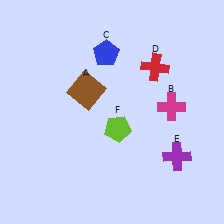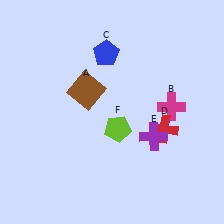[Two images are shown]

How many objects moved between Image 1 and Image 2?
2 objects moved between the two images.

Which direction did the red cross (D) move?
The red cross (D) moved down.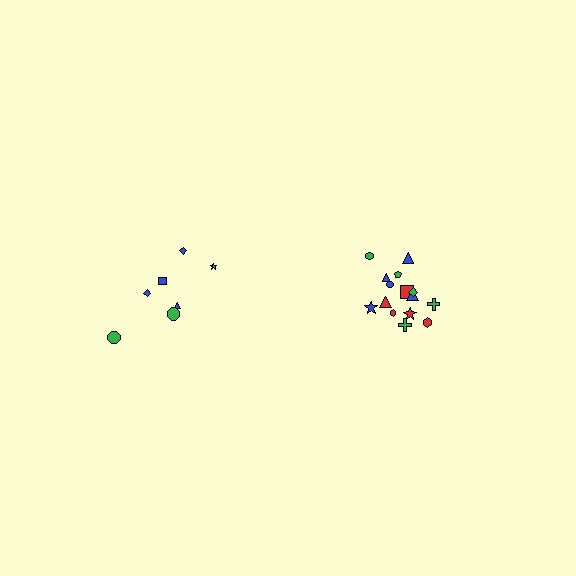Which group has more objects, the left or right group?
The right group.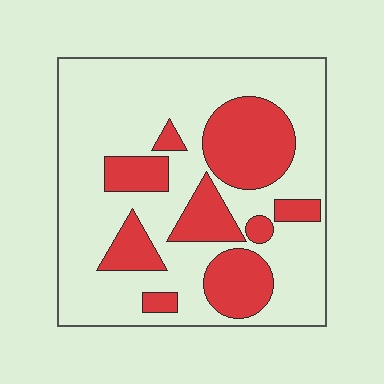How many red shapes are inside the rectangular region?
9.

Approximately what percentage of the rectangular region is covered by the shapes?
Approximately 30%.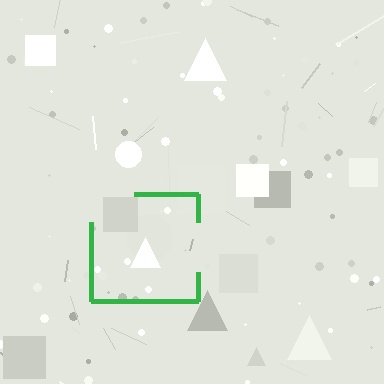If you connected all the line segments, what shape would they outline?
They would outline a square.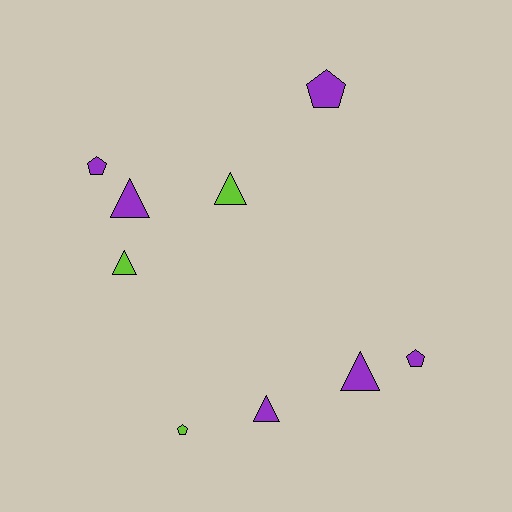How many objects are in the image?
There are 9 objects.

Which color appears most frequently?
Purple, with 6 objects.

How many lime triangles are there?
There are 2 lime triangles.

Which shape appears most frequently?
Triangle, with 5 objects.